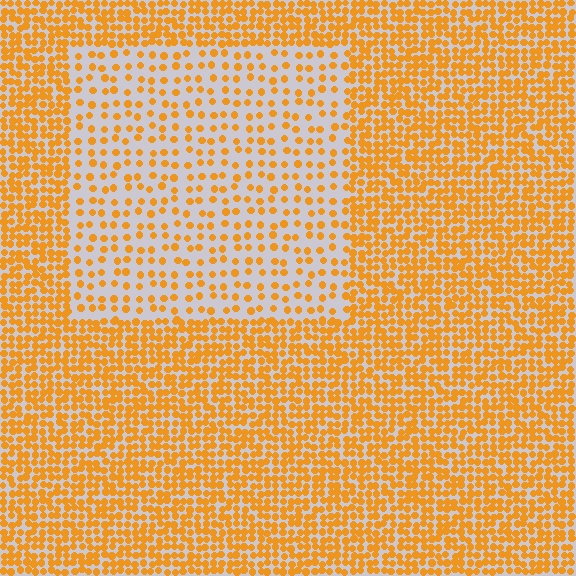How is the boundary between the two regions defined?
The boundary is defined by a change in element density (approximately 2.4x ratio). All elements are the same color, size, and shape.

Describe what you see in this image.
The image contains small orange elements arranged at two different densities. A rectangle-shaped region is visible where the elements are less densely packed than the surrounding area.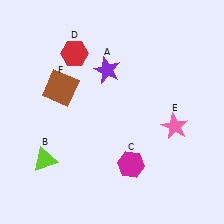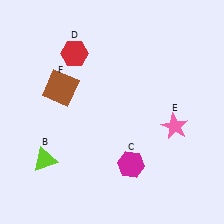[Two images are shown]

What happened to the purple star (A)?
The purple star (A) was removed in Image 2. It was in the top-left area of Image 1.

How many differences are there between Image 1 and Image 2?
There is 1 difference between the two images.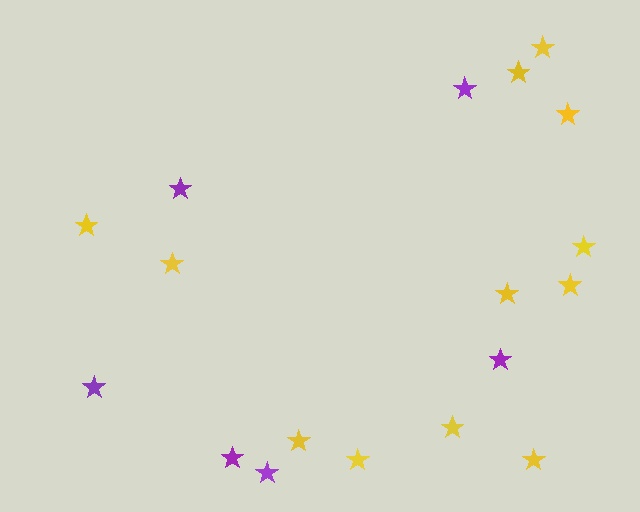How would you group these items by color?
There are 2 groups: one group of yellow stars (12) and one group of purple stars (6).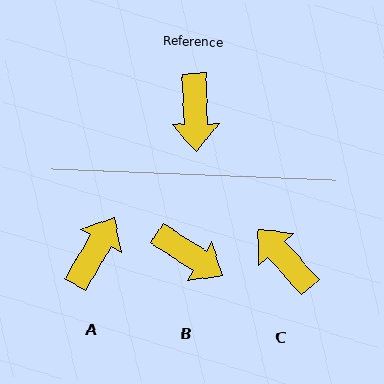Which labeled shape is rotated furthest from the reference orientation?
A, about 148 degrees away.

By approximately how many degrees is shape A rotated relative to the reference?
Approximately 148 degrees counter-clockwise.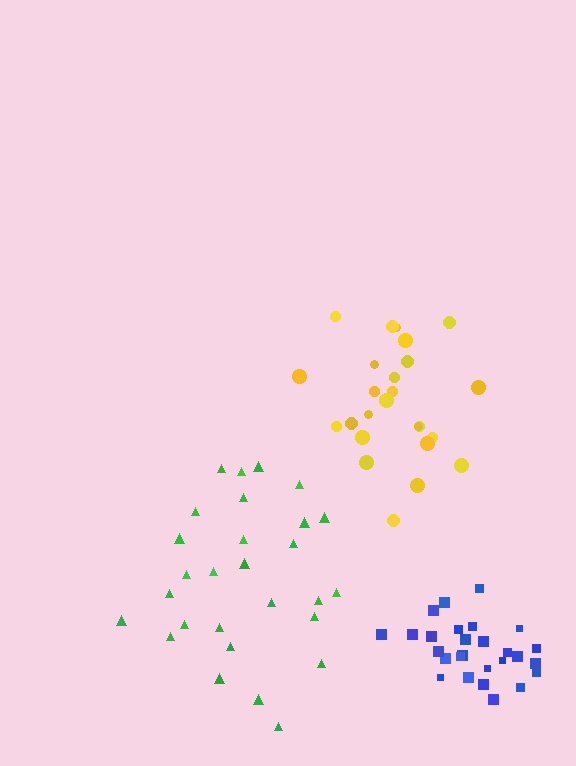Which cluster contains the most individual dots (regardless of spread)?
Blue (28).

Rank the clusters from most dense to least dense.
blue, yellow, green.